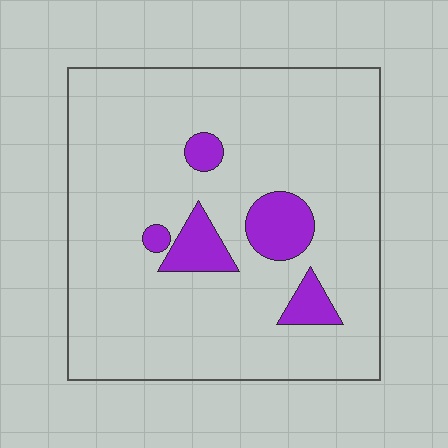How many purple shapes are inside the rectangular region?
5.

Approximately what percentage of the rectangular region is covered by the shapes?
Approximately 10%.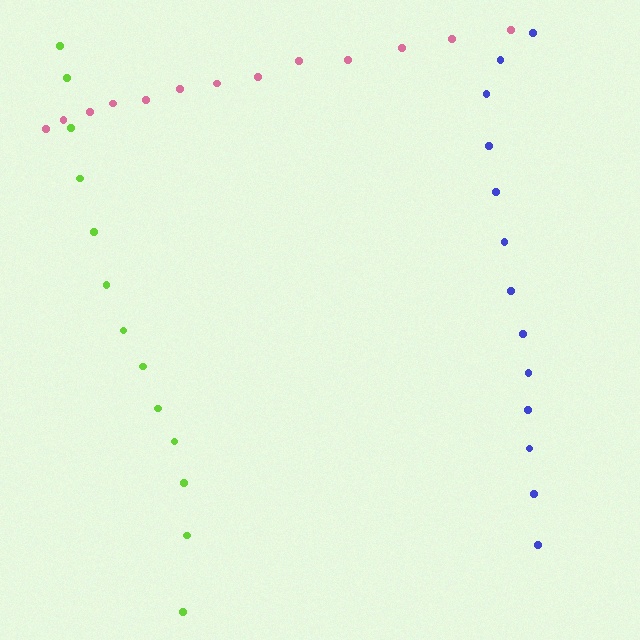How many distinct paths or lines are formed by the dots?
There are 3 distinct paths.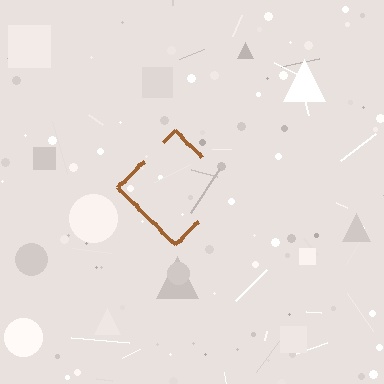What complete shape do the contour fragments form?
The contour fragments form a diamond.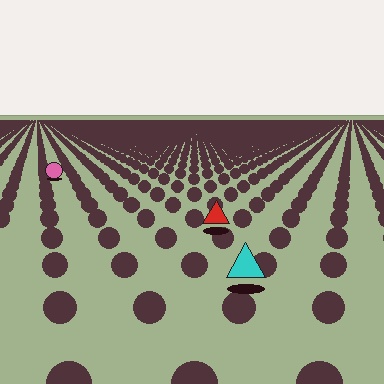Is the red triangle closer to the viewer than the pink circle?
Yes. The red triangle is closer — you can tell from the texture gradient: the ground texture is coarser near it.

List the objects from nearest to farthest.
From nearest to farthest: the cyan triangle, the red triangle, the pink circle.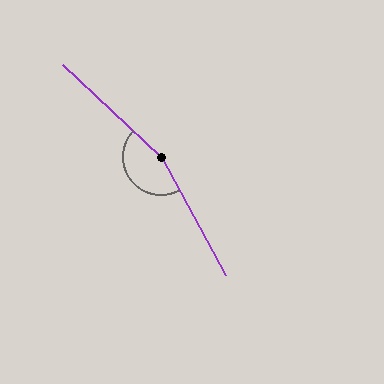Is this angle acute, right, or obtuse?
It is obtuse.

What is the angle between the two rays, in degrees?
Approximately 162 degrees.